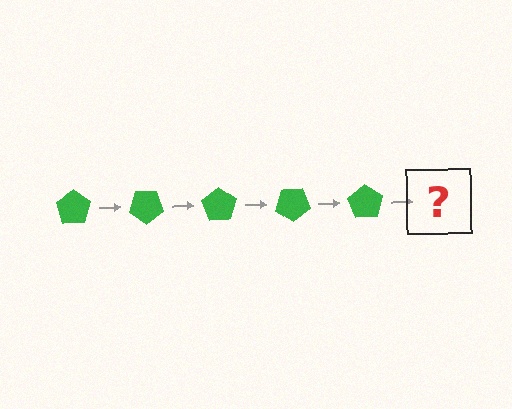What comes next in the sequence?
The next element should be a green pentagon rotated 175 degrees.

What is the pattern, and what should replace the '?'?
The pattern is that the pentagon rotates 35 degrees each step. The '?' should be a green pentagon rotated 175 degrees.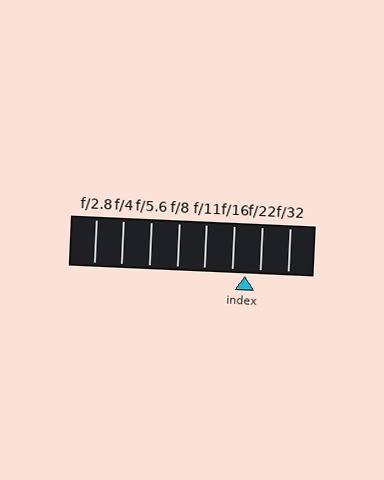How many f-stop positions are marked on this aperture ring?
There are 8 f-stop positions marked.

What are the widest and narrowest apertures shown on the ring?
The widest aperture shown is f/2.8 and the narrowest is f/32.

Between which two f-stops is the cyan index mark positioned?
The index mark is between f/16 and f/22.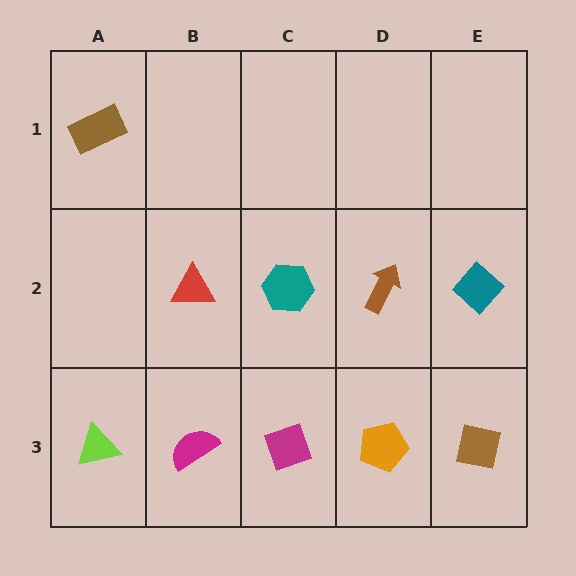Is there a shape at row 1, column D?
No, that cell is empty.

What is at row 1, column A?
A brown rectangle.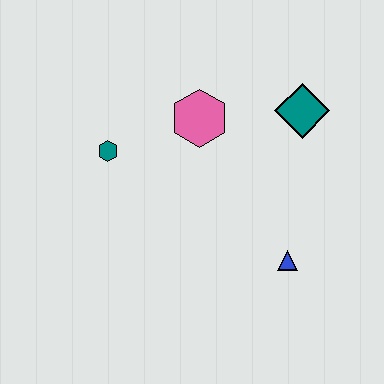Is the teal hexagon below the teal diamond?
Yes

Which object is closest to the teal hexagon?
The pink hexagon is closest to the teal hexagon.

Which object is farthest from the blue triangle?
The teal hexagon is farthest from the blue triangle.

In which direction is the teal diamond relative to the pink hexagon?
The teal diamond is to the right of the pink hexagon.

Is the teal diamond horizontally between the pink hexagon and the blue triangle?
No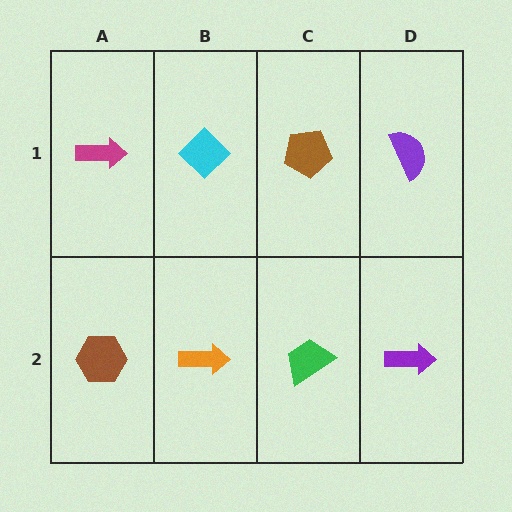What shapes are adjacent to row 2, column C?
A brown pentagon (row 1, column C), an orange arrow (row 2, column B), a purple arrow (row 2, column D).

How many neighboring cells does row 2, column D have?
2.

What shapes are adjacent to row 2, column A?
A magenta arrow (row 1, column A), an orange arrow (row 2, column B).